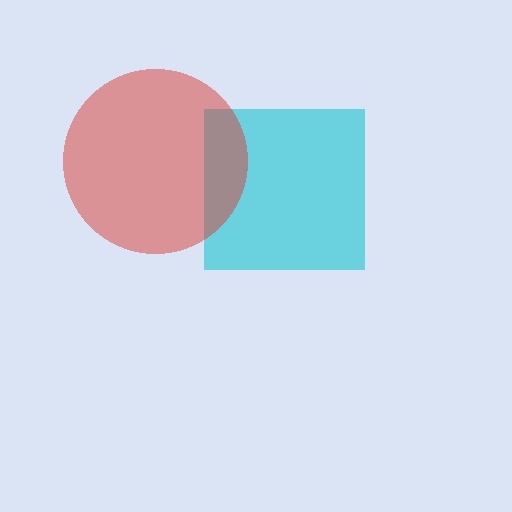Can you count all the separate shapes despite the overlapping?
Yes, there are 2 separate shapes.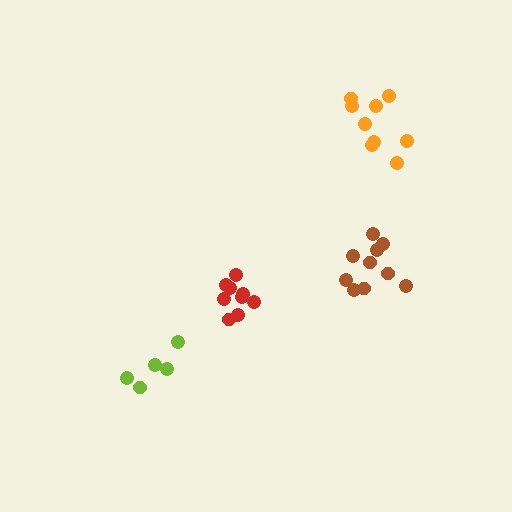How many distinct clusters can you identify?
There are 4 distinct clusters.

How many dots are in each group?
Group 1: 10 dots, Group 2: 9 dots, Group 3: 9 dots, Group 4: 5 dots (33 total).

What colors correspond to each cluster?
The clusters are colored: brown, orange, red, lime.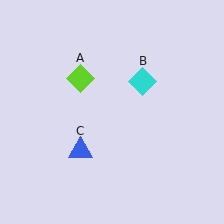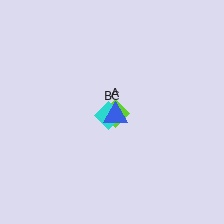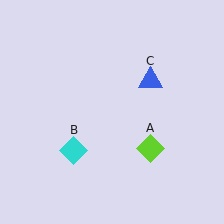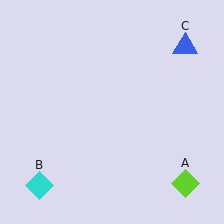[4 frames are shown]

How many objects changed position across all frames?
3 objects changed position: lime diamond (object A), cyan diamond (object B), blue triangle (object C).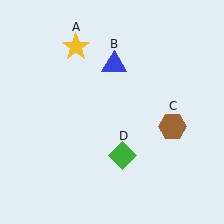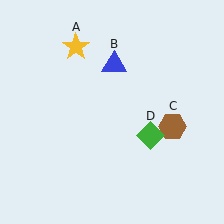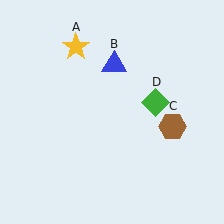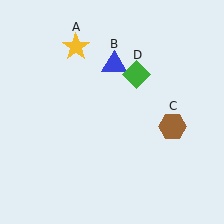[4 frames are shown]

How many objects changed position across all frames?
1 object changed position: green diamond (object D).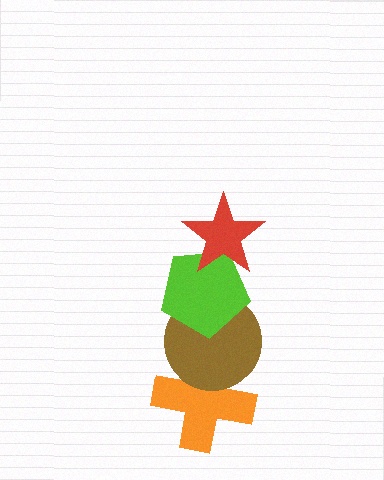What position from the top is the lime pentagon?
The lime pentagon is 2nd from the top.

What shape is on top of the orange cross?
The brown circle is on top of the orange cross.